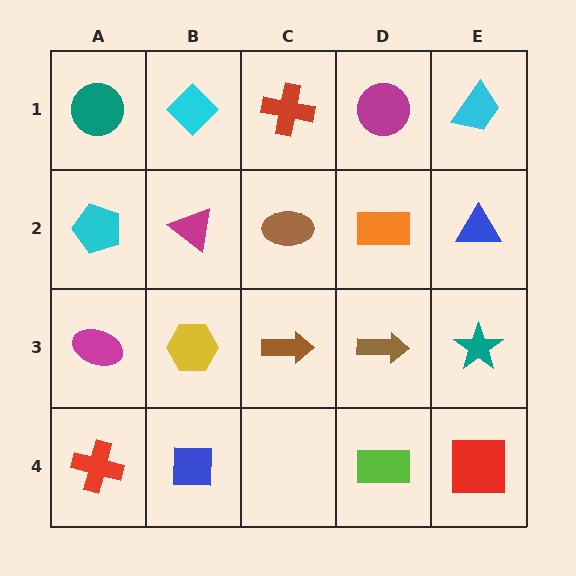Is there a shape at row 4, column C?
No, that cell is empty.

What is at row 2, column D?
An orange rectangle.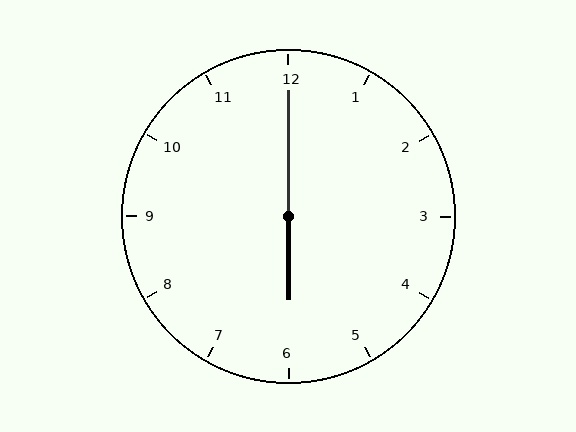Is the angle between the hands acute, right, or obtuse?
It is obtuse.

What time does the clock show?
6:00.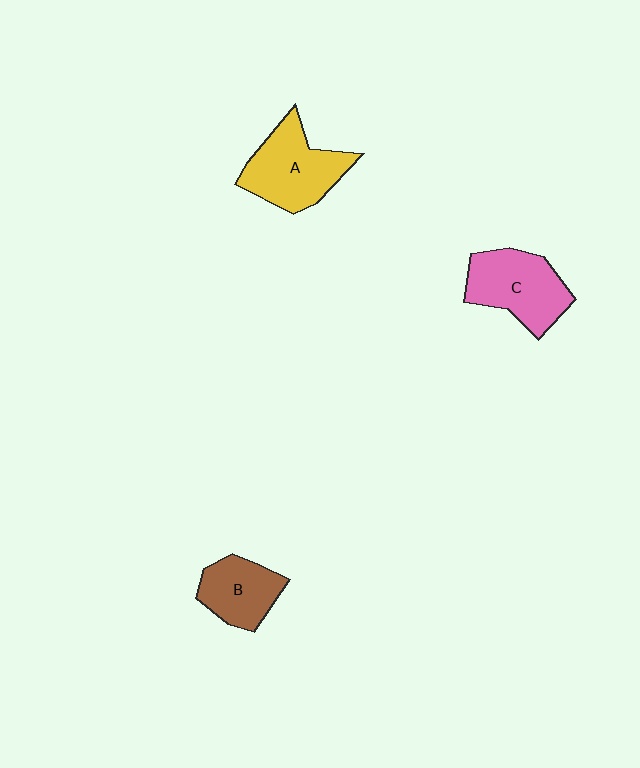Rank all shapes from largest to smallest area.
From largest to smallest: A (yellow), C (pink), B (brown).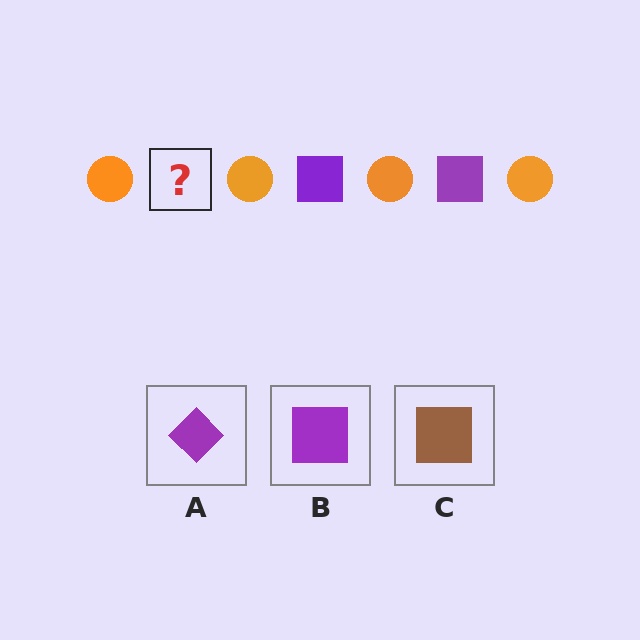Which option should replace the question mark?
Option B.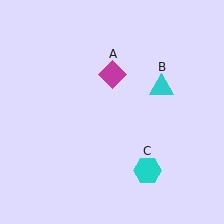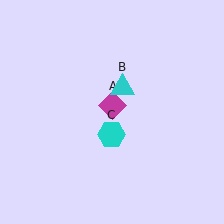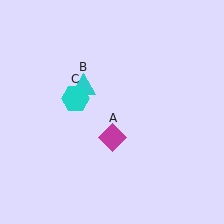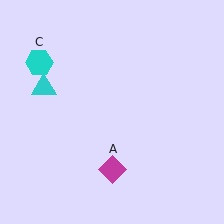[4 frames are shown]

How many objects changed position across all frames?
3 objects changed position: magenta diamond (object A), cyan triangle (object B), cyan hexagon (object C).